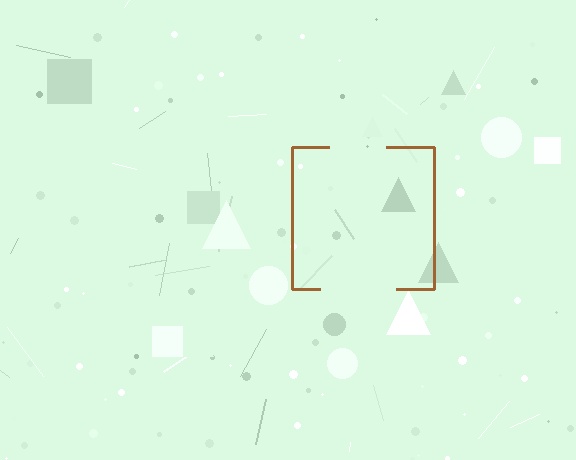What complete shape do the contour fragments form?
The contour fragments form a square.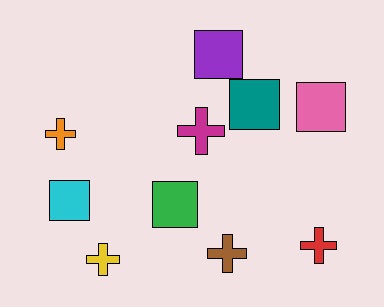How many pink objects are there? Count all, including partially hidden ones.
There is 1 pink object.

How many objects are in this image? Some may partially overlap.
There are 10 objects.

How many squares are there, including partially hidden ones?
There are 5 squares.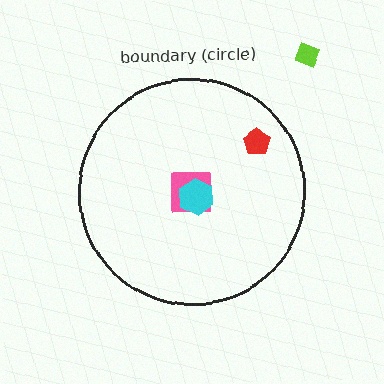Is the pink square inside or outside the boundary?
Inside.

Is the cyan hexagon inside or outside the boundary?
Inside.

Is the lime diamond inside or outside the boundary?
Outside.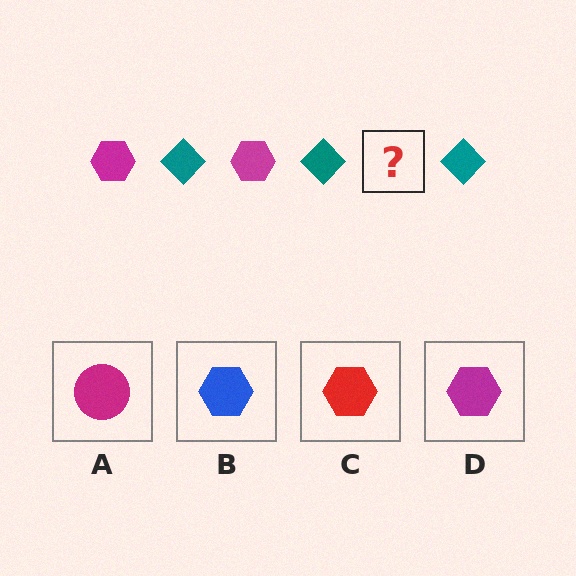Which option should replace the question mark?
Option D.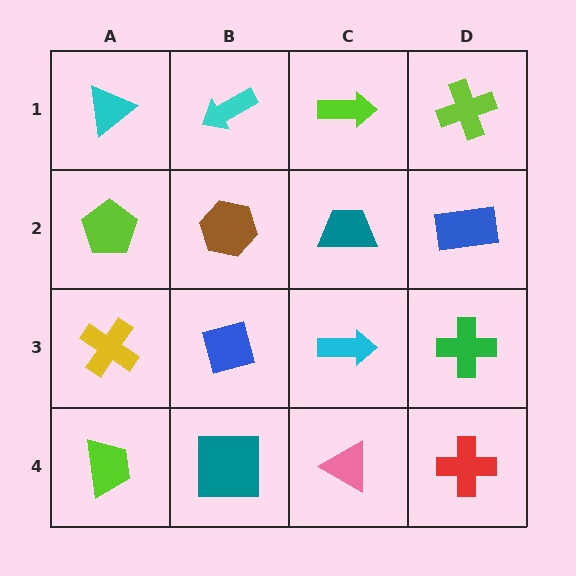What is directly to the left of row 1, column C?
A cyan arrow.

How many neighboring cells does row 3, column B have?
4.